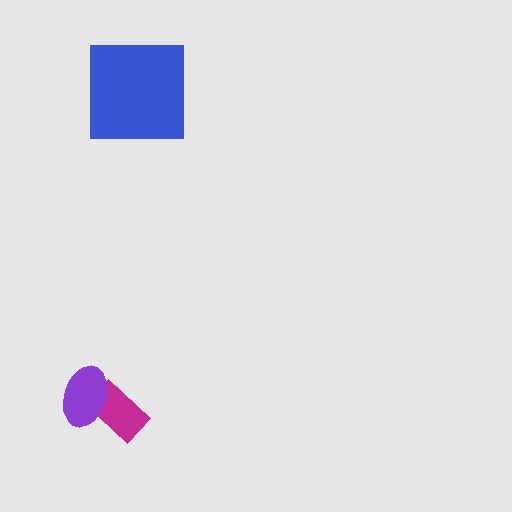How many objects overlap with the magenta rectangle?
1 object overlaps with the magenta rectangle.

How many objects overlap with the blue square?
0 objects overlap with the blue square.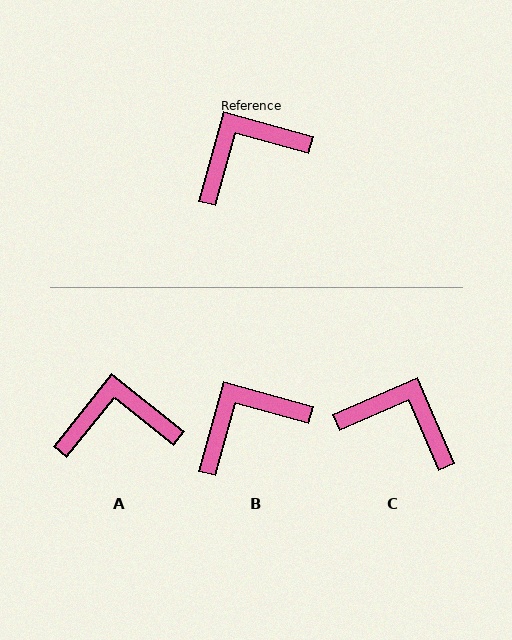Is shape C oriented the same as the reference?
No, it is off by about 51 degrees.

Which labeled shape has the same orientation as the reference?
B.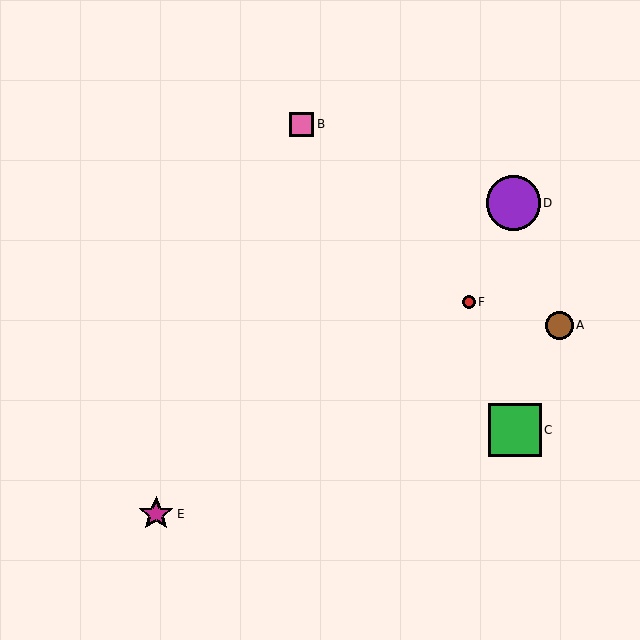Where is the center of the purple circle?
The center of the purple circle is at (513, 203).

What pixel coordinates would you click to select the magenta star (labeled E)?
Click at (156, 514) to select the magenta star E.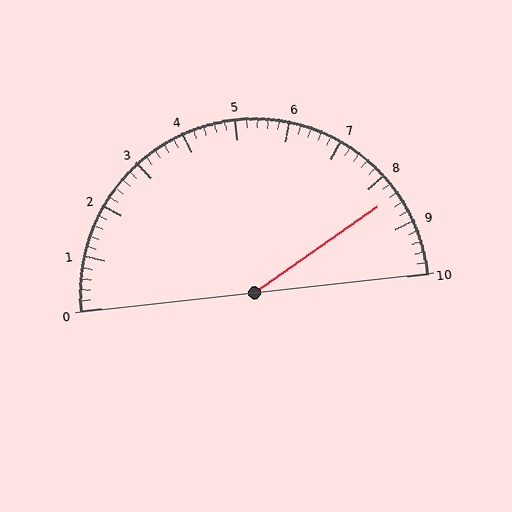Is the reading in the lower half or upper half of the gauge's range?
The reading is in the upper half of the range (0 to 10).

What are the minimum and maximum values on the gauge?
The gauge ranges from 0 to 10.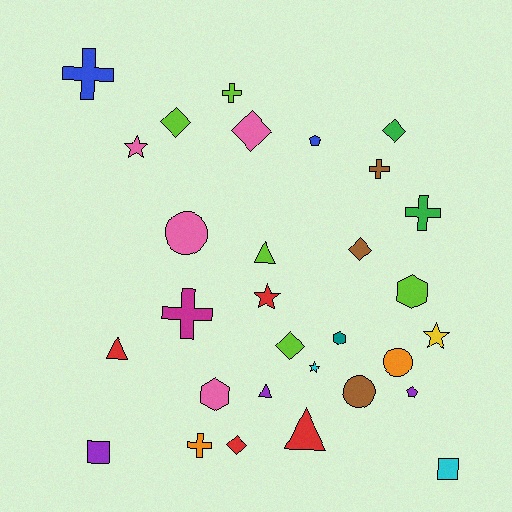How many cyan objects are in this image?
There are 2 cyan objects.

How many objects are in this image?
There are 30 objects.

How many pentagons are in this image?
There are 2 pentagons.